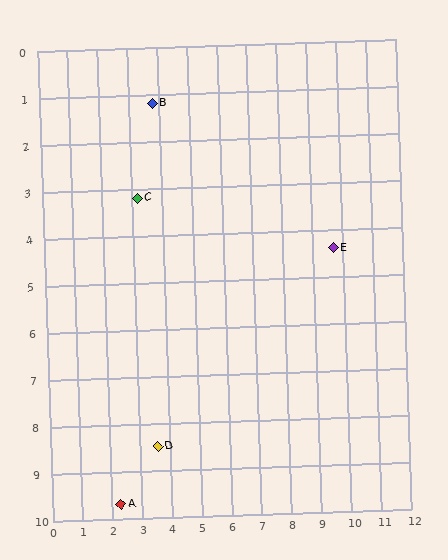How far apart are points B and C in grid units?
Points B and C are about 2.1 grid units apart.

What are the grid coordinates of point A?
Point A is at approximately (2.3, 9.7).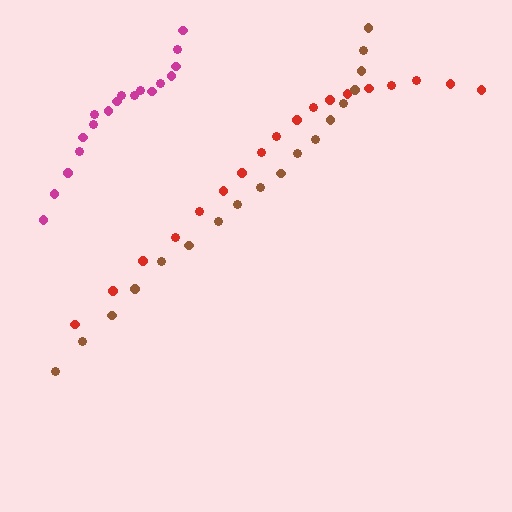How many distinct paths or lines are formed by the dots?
There are 3 distinct paths.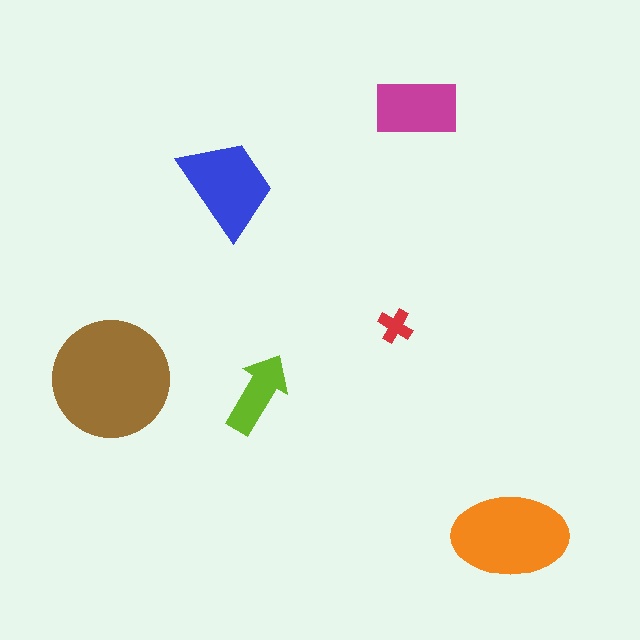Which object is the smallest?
The red cross.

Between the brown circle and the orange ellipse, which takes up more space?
The brown circle.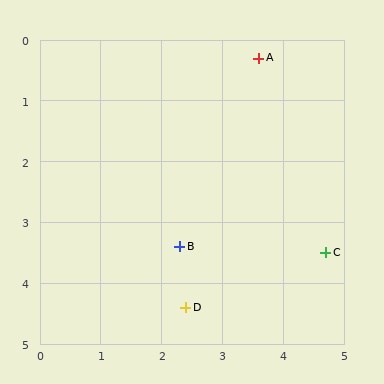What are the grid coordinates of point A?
Point A is at approximately (3.6, 0.3).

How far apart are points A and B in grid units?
Points A and B are about 3.4 grid units apart.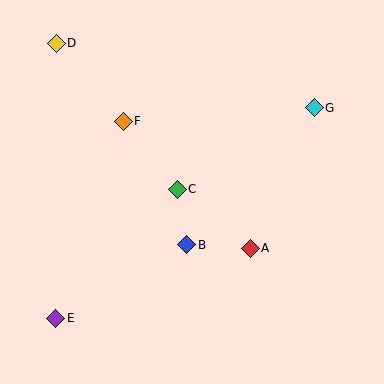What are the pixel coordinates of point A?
Point A is at (250, 248).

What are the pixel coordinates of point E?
Point E is at (56, 318).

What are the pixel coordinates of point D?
Point D is at (56, 43).